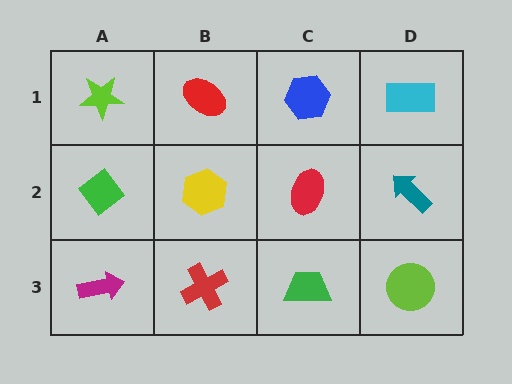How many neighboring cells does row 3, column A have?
2.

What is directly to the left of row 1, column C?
A red ellipse.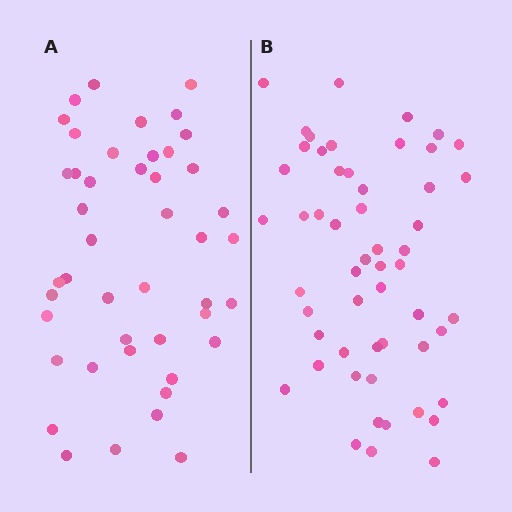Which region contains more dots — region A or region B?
Region B (the right region) has more dots.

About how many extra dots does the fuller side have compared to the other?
Region B has roughly 8 or so more dots than region A.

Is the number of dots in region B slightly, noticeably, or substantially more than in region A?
Region B has only slightly more — the two regions are fairly close. The ratio is roughly 1.2 to 1.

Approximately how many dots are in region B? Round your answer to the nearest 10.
About 50 dots. (The exact count is 54, which rounds to 50.)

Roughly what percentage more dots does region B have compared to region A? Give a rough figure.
About 20% more.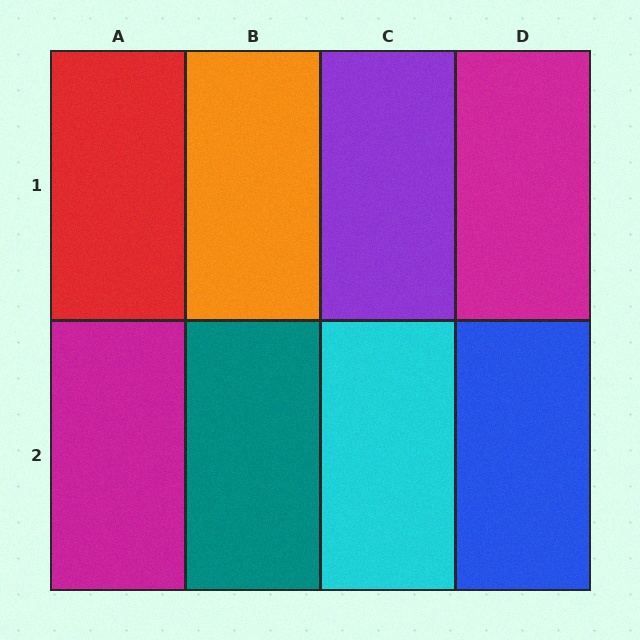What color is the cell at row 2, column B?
Teal.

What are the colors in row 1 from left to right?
Red, orange, purple, magenta.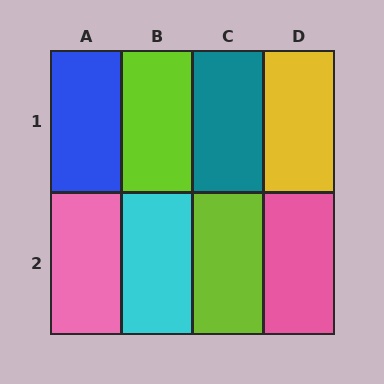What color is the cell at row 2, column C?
Lime.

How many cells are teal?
1 cell is teal.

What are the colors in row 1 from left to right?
Blue, lime, teal, yellow.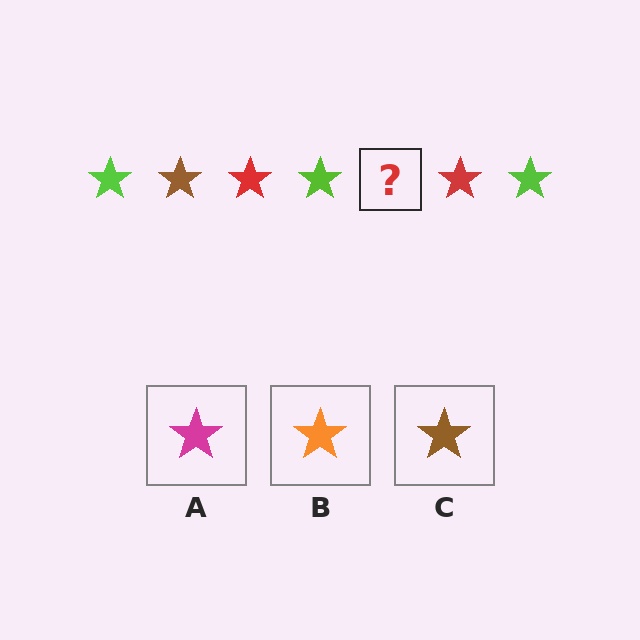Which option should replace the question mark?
Option C.